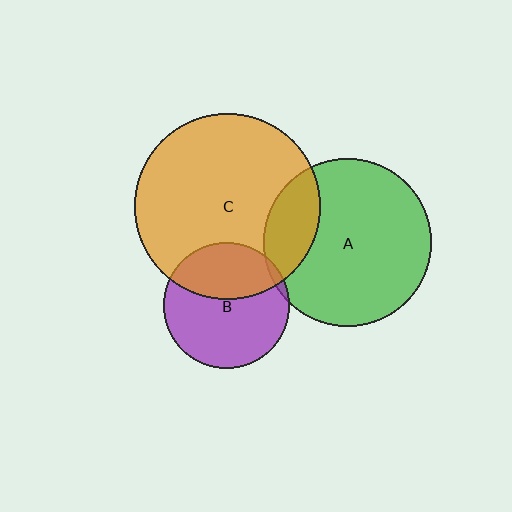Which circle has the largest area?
Circle C (orange).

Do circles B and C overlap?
Yes.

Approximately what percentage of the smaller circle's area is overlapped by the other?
Approximately 35%.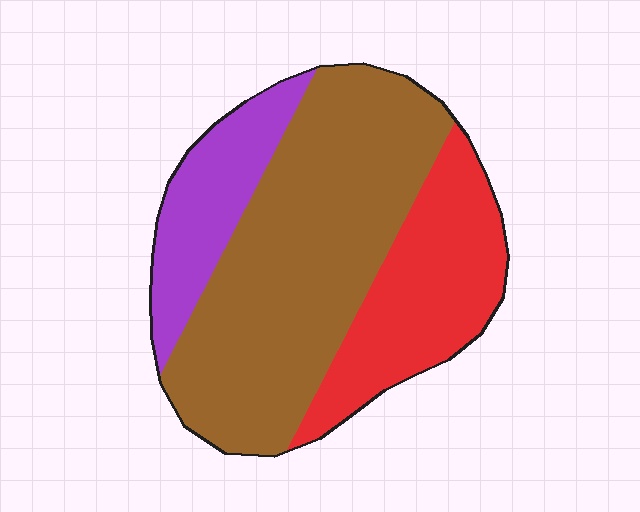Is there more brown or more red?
Brown.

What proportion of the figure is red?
Red takes up about one quarter (1/4) of the figure.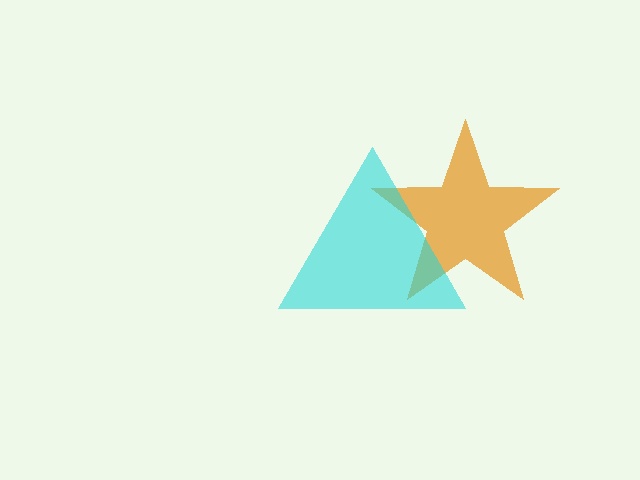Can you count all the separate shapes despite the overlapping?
Yes, there are 2 separate shapes.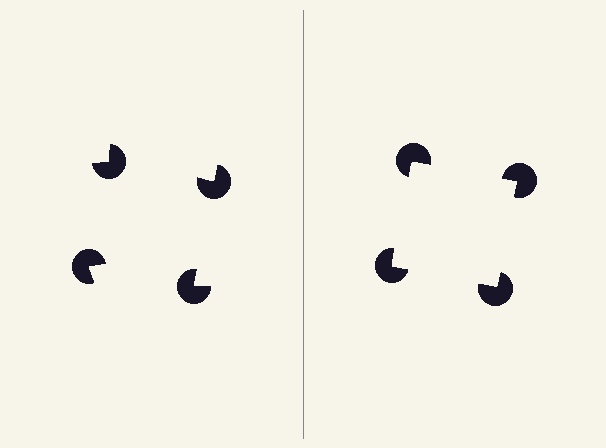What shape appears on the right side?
An illusory square.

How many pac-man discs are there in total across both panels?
8 — 4 on each side.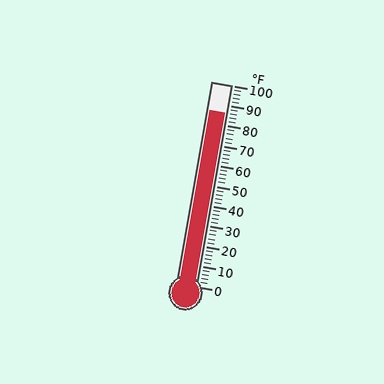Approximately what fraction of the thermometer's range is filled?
The thermometer is filled to approximately 85% of its range.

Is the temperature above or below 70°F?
The temperature is above 70°F.